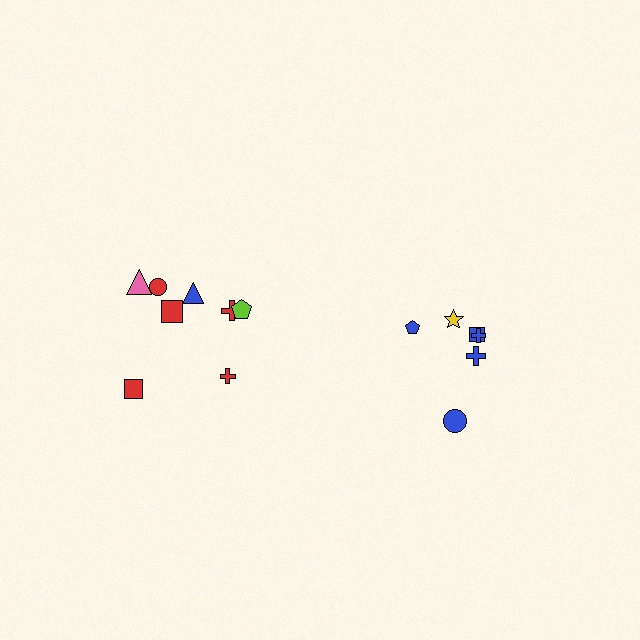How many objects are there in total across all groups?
There are 14 objects.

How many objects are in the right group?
There are 6 objects.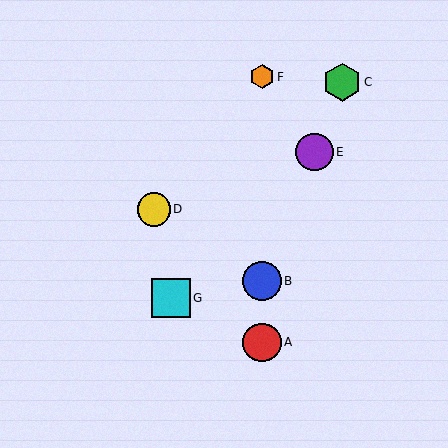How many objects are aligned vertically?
3 objects (A, B, F) are aligned vertically.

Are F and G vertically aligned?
No, F is at x≈262 and G is at x≈171.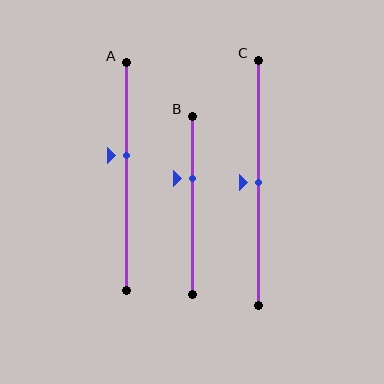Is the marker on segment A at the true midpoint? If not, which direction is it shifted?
No, the marker on segment A is shifted upward by about 9% of the segment length.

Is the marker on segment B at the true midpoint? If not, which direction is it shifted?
No, the marker on segment B is shifted upward by about 15% of the segment length.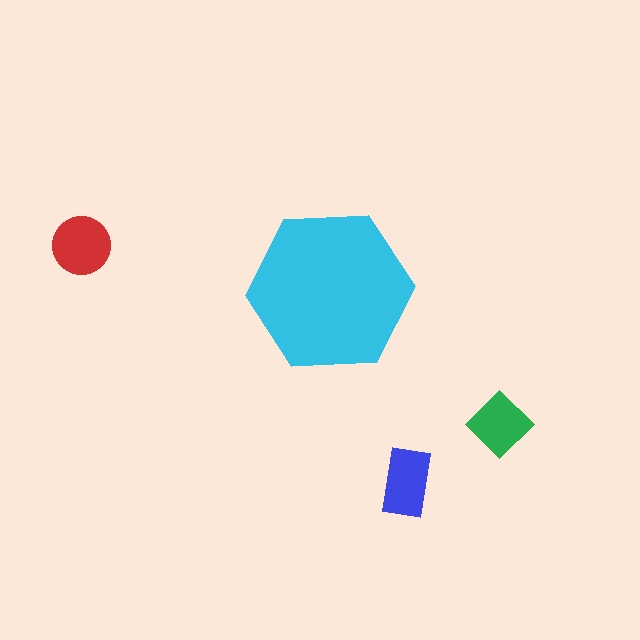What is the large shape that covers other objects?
A cyan hexagon.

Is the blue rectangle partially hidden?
No, the blue rectangle is fully visible.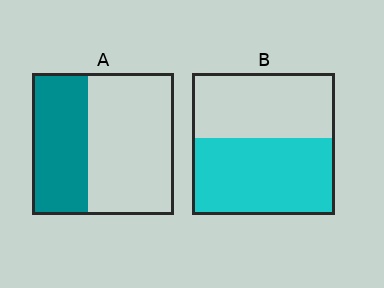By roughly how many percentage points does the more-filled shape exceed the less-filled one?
By roughly 15 percentage points (B over A).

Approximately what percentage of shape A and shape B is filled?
A is approximately 40% and B is approximately 55%.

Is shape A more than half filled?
No.